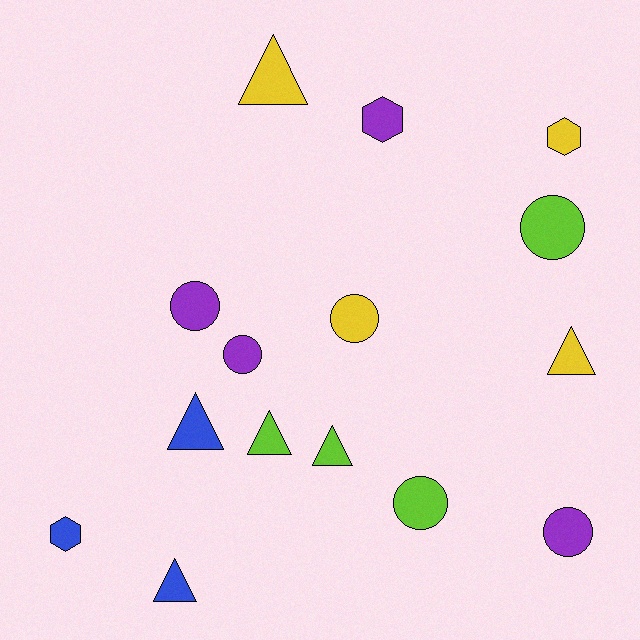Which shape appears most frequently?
Triangle, with 6 objects.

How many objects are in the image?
There are 15 objects.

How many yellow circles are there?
There is 1 yellow circle.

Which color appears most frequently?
Lime, with 4 objects.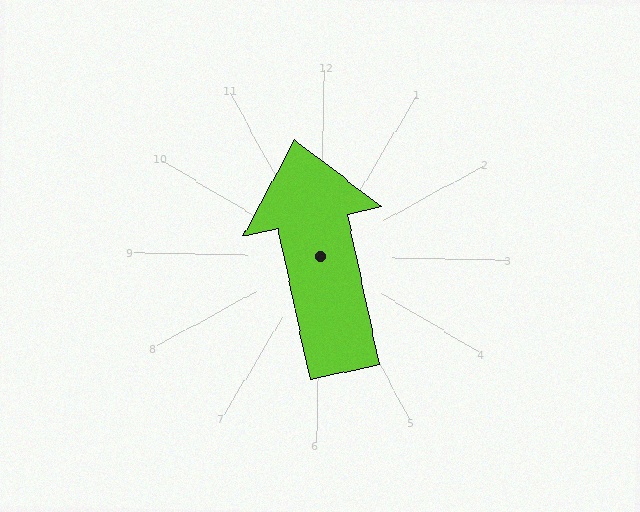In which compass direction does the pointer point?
North.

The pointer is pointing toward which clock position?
Roughly 12 o'clock.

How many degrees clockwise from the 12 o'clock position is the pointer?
Approximately 347 degrees.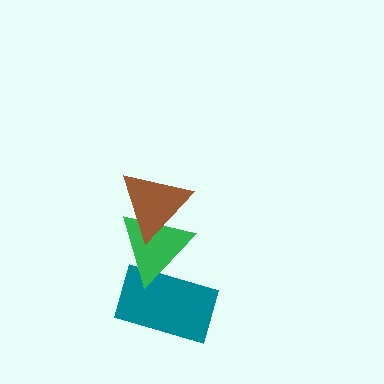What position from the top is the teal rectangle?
The teal rectangle is 3rd from the top.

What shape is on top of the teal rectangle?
The green triangle is on top of the teal rectangle.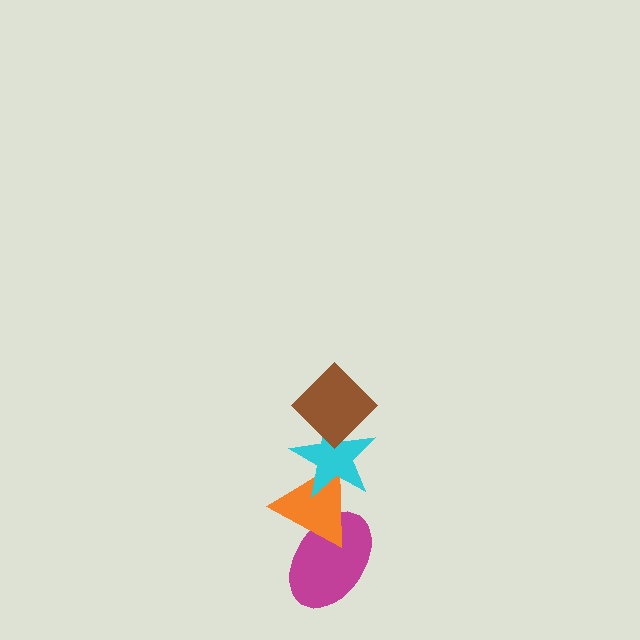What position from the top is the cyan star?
The cyan star is 2nd from the top.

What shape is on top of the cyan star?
The brown diamond is on top of the cyan star.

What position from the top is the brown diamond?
The brown diamond is 1st from the top.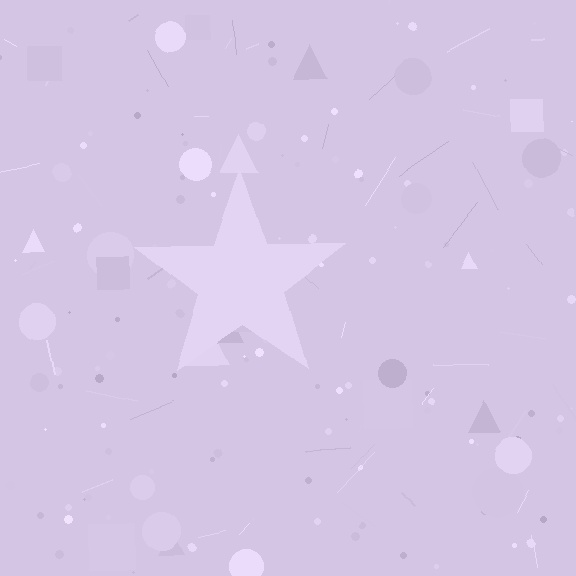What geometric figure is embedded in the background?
A star is embedded in the background.